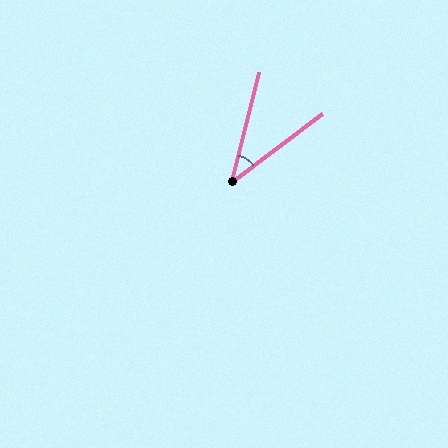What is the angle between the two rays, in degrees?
Approximately 39 degrees.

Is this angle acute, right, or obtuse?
It is acute.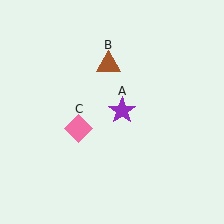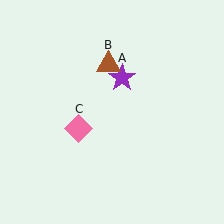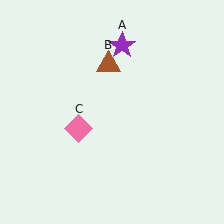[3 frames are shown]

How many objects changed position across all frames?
1 object changed position: purple star (object A).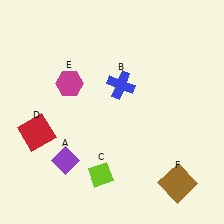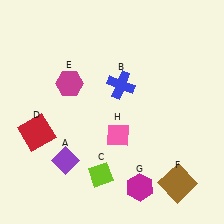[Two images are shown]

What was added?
A magenta hexagon (G), a pink diamond (H) were added in Image 2.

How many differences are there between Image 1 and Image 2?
There are 2 differences between the two images.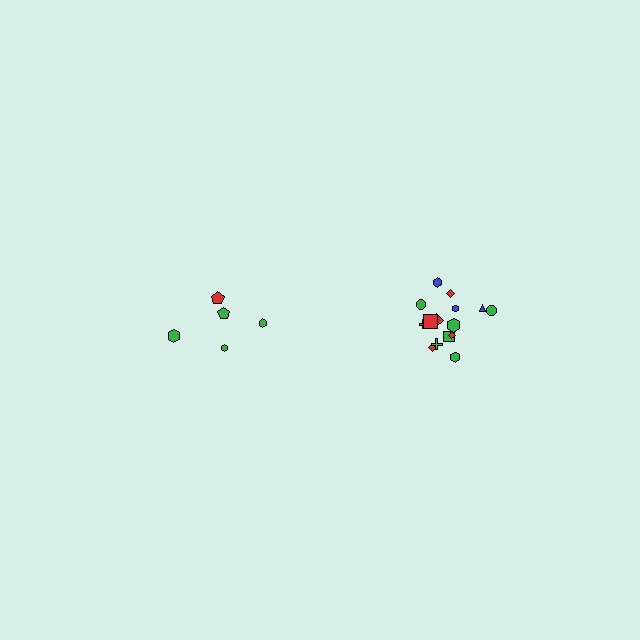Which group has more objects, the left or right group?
The right group.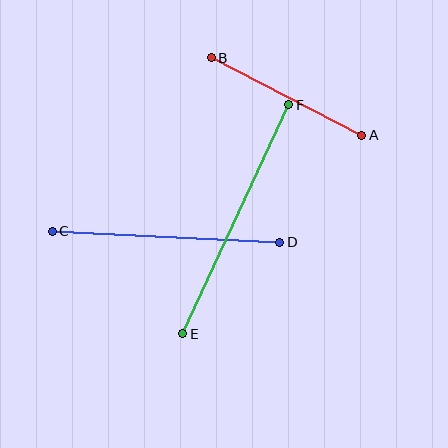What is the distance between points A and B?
The distance is approximately 169 pixels.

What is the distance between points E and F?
The distance is approximately 253 pixels.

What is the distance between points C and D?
The distance is approximately 228 pixels.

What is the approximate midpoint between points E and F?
The midpoint is at approximately (236, 219) pixels.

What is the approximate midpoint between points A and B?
The midpoint is at approximately (287, 96) pixels.